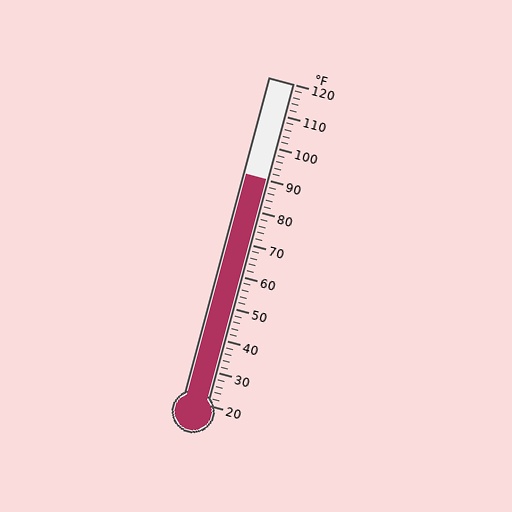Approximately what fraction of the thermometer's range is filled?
The thermometer is filled to approximately 70% of its range.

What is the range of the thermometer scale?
The thermometer scale ranges from 20°F to 120°F.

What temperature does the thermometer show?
The thermometer shows approximately 90°F.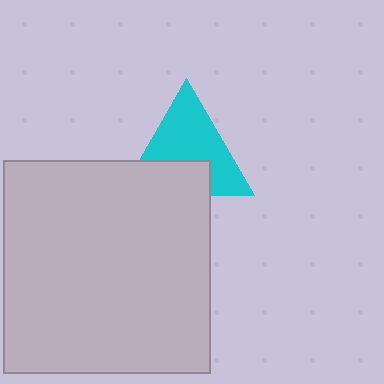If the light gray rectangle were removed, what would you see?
You would see the complete cyan triangle.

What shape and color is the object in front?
The object in front is a light gray rectangle.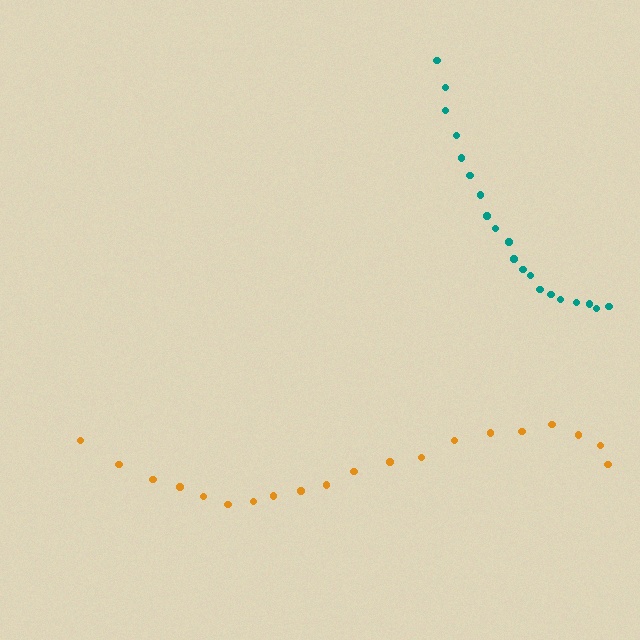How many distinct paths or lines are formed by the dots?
There are 2 distinct paths.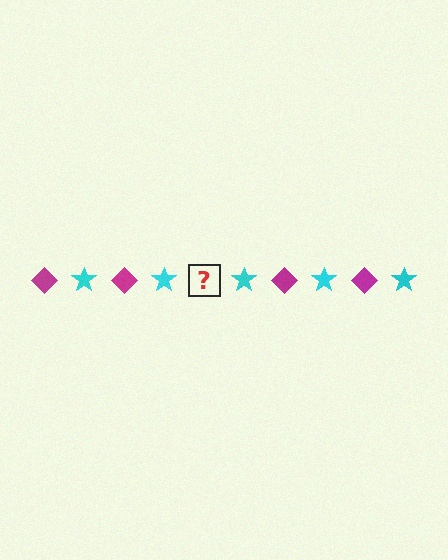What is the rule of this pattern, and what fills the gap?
The rule is that the pattern alternates between magenta diamond and cyan star. The gap should be filled with a magenta diamond.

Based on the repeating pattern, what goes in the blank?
The blank should be a magenta diamond.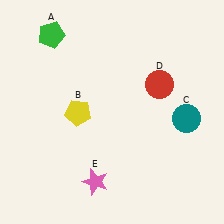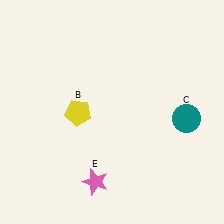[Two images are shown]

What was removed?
The red circle (D), the green pentagon (A) were removed in Image 2.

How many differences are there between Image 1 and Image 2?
There are 2 differences between the two images.